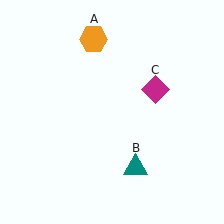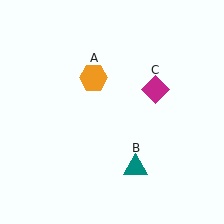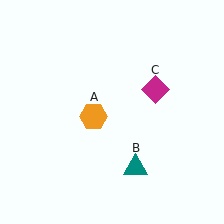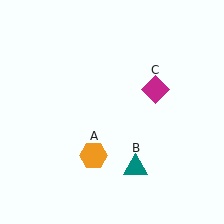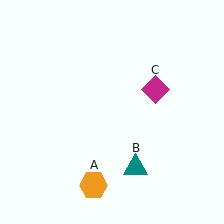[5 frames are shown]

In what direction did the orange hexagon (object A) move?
The orange hexagon (object A) moved down.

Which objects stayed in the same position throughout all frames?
Teal triangle (object B) and magenta diamond (object C) remained stationary.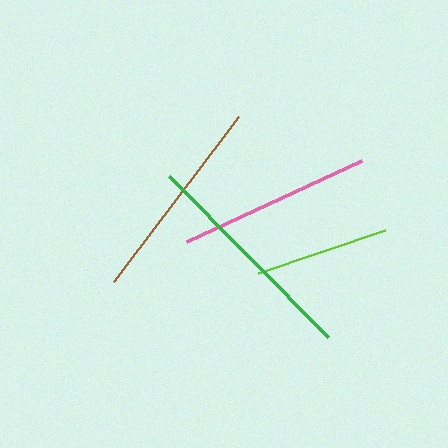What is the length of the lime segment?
The lime segment is approximately 134 pixels long.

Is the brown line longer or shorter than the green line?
The green line is longer than the brown line.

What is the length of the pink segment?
The pink segment is approximately 192 pixels long.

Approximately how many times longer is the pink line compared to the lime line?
The pink line is approximately 1.4 times the length of the lime line.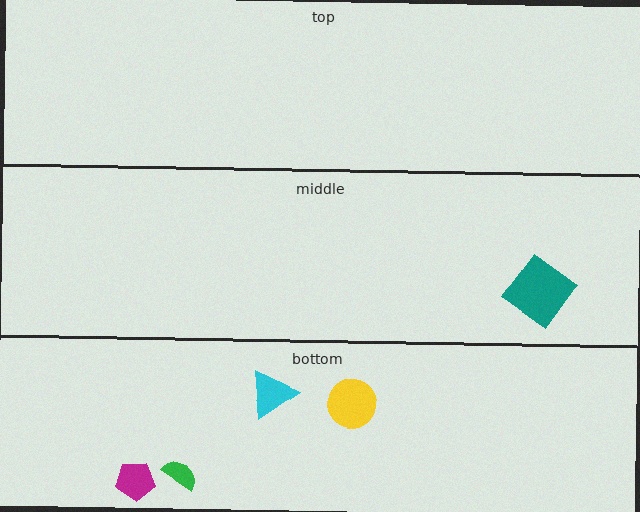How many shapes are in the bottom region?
4.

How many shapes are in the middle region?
1.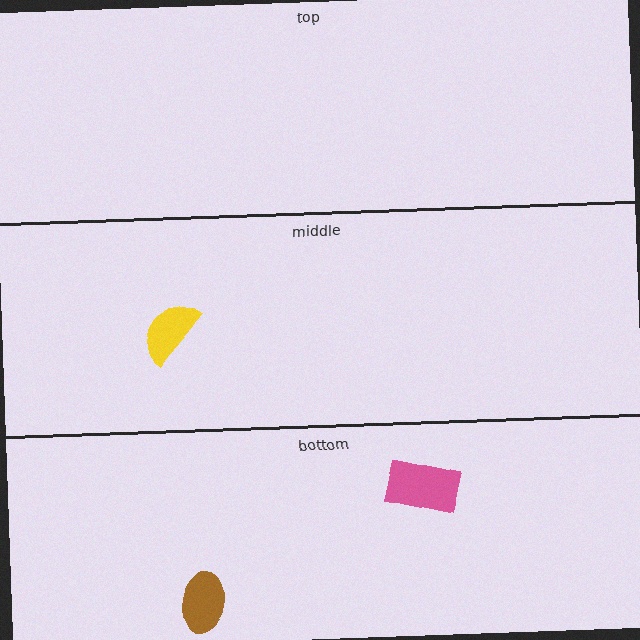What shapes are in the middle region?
The yellow semicircle.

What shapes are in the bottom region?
The brown ellipse, the pink rectangle.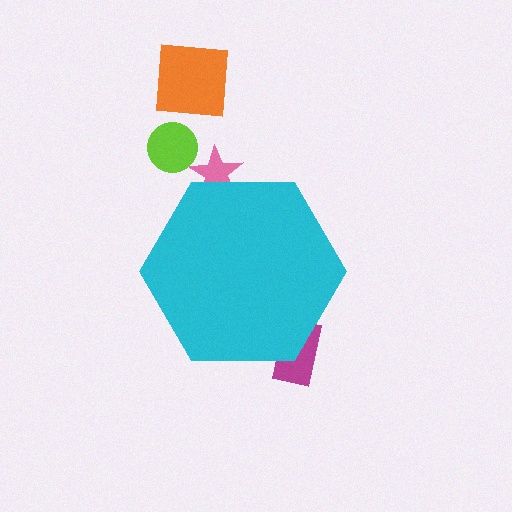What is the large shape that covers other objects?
A cyan hexagon.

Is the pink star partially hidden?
Yes, the pink star is partially hidden behind the cyan hexagon.